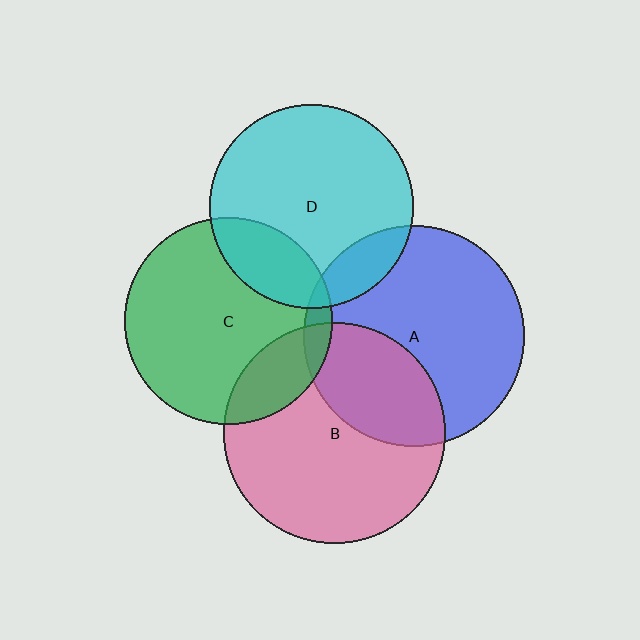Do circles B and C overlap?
Yes.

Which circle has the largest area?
Circle B (pink).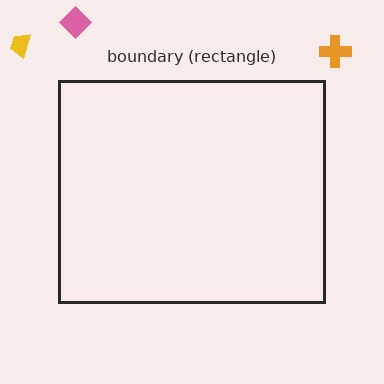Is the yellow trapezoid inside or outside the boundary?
Outside.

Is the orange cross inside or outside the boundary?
Outside.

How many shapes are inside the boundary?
0 inside, 3 outside.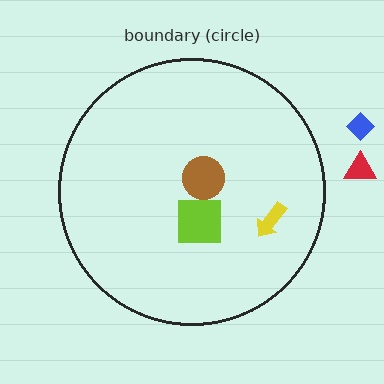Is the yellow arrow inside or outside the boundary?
Inside.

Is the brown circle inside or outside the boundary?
Inside.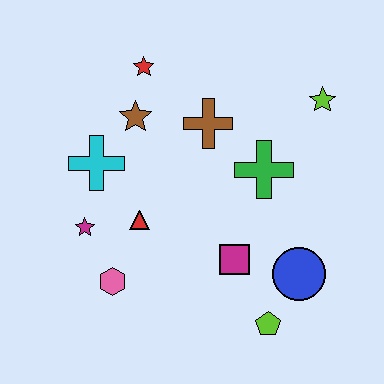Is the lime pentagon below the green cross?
Yes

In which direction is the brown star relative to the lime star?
The brown star is to the left of the lime star.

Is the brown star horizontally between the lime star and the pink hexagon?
Yes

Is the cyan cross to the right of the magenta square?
No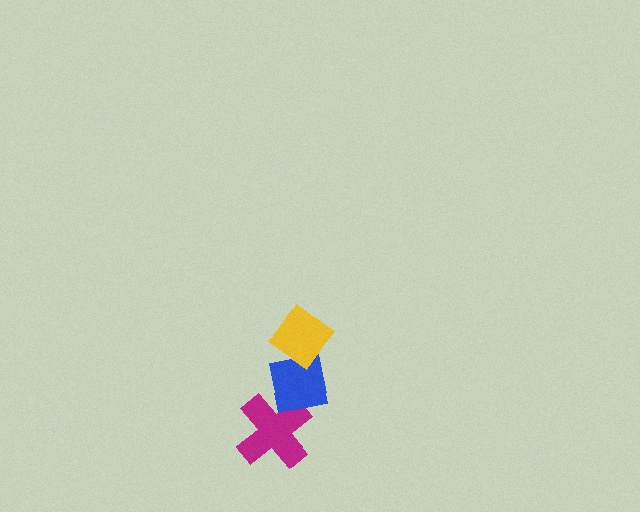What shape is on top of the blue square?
The yellow diamond is on top of the blue square.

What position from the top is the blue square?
The blue square is 2nd from the top.